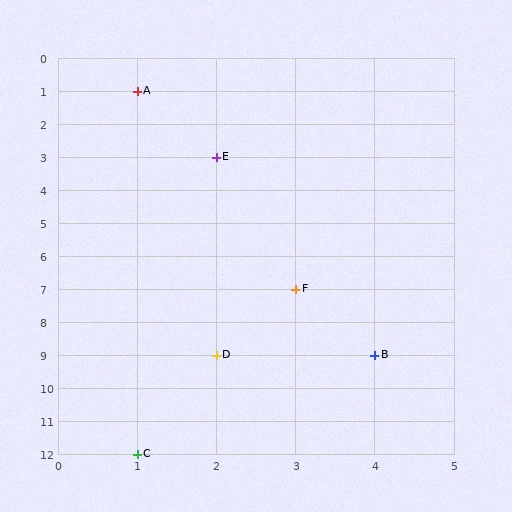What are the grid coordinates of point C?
Point C is at grid coordinates (1, 12).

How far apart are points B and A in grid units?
Points B and A are 3 columns and 8 rows apart (about 8.5 grid units diagonally).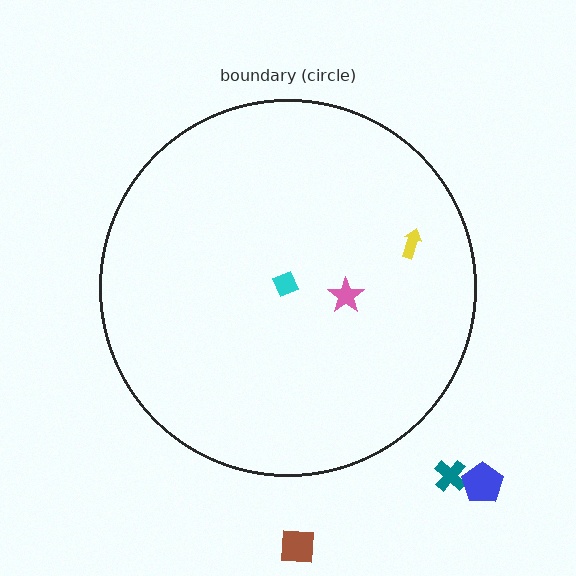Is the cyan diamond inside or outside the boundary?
Inside.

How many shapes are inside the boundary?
3 inside, 3 outside.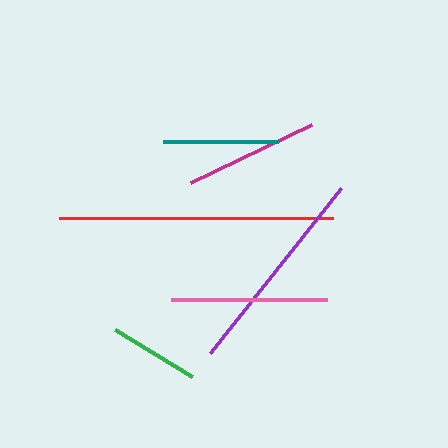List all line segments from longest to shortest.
From longest to shortest: red, purple, pink, magenta, teal, green.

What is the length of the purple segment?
The purple segment is approximately 211 pixels long.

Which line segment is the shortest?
The green line is the shortest at approximately 90 pixels.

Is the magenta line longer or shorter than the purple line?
The purple line is longer than the magenta line.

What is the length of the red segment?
The red segment is approximately 274 pixels long.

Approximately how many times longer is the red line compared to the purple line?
The red line is approximately 1.3 times the length of the purple line.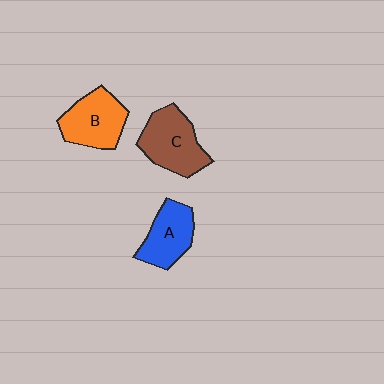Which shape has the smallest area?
Shape A (blue).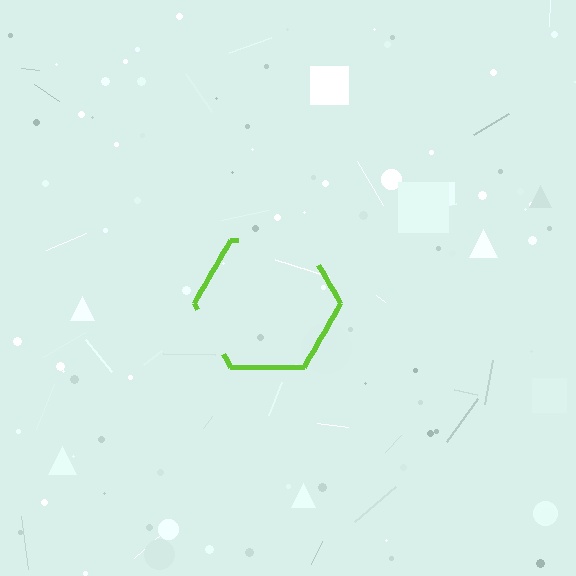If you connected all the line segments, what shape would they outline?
They would outline a hexagon.